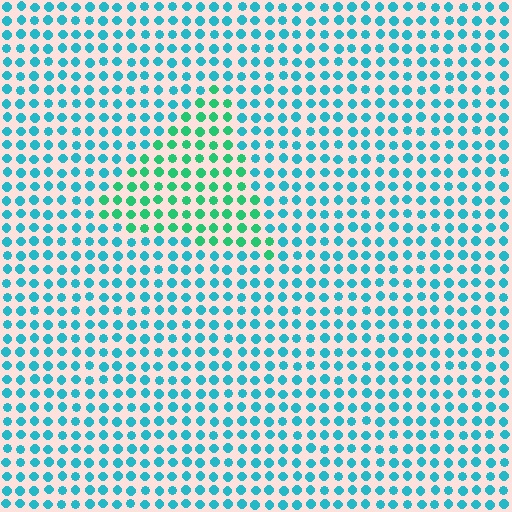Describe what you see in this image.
The image is filled with small cyan elements in a uniform arrangement. A triangle-shaped region is visible where the elements are tinted to a slightly different hue, forming a subtle color boundary.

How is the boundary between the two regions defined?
The boundary is defined purely by a slight shift in hue (about 38 degrees). Spacing, size, and orientation are identical on both sides.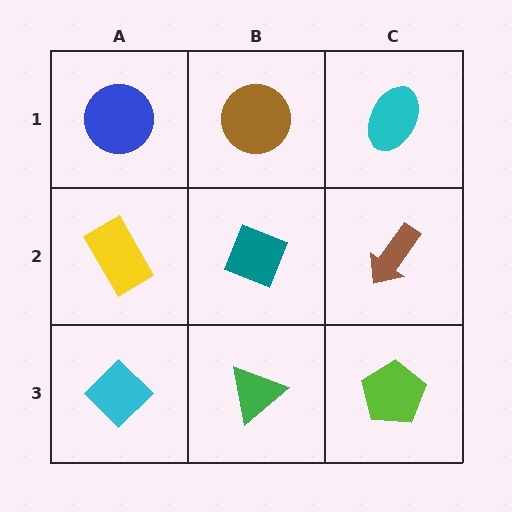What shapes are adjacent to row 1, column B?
A teal diamond (row 2, column B), a blue circle (row 1, column A), a cyan ellipse (row 1, column C).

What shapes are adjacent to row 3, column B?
A teal diamond (row 2, column B), a cyan diamond (row 3, column A), a lime pentagon (row 3, column C).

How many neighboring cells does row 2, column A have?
3.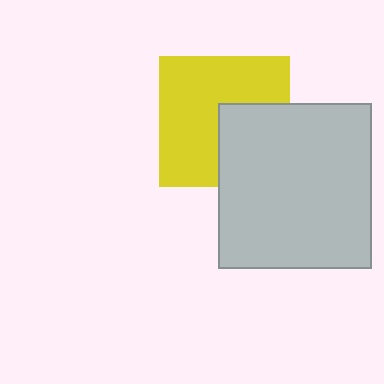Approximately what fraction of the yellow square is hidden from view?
Roughly 35% of the yellow square is hidden behind the light gray rectangle.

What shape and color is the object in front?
The object in front is a light gray rectangle.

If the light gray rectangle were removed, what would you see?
You would see the complete yellow square.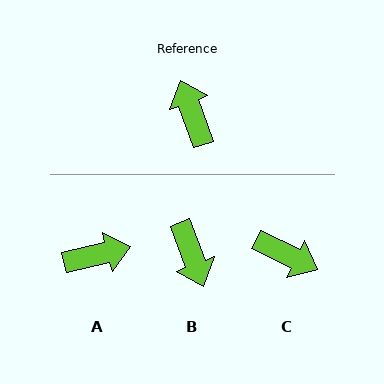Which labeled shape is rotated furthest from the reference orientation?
B, about 179 degrees away.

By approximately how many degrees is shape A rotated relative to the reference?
Approximately 96 degrees clockwise.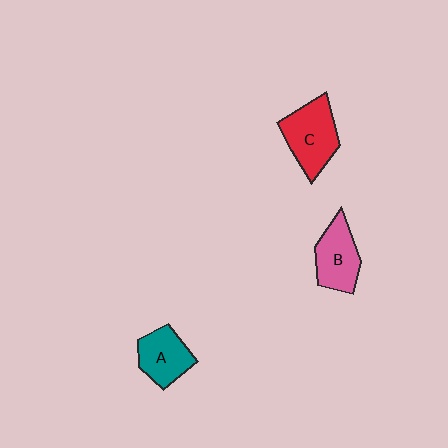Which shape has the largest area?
Shape C (red).